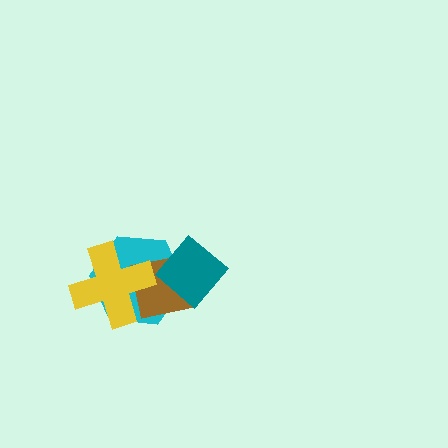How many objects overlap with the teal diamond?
2 objects overlap with the teal diamond.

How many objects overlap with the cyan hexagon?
3 objects overlap with the cyan hexagon.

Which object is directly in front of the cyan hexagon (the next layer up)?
The brown square is directly in front of the cyan hexagon.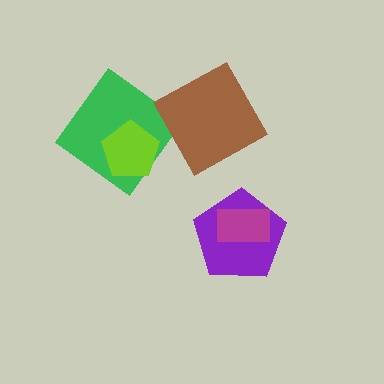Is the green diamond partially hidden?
Yes, it is partially covered by another shape.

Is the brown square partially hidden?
No, no other shape covers it.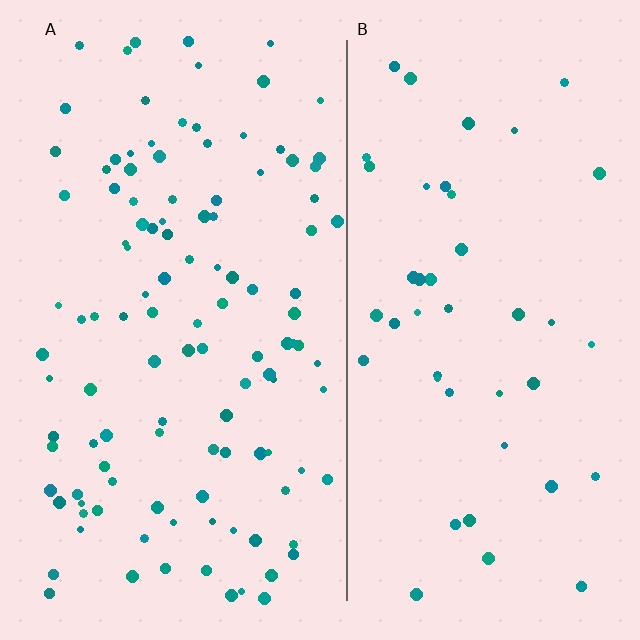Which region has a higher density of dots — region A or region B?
A (the left).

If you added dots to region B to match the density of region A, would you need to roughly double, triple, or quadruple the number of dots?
Approximately triple.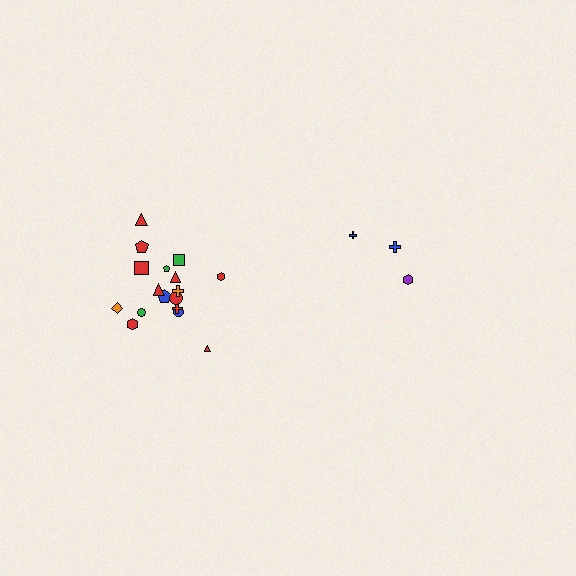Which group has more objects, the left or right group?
The left group.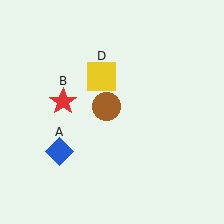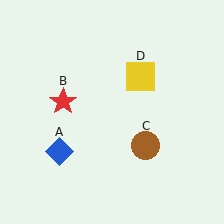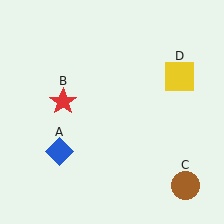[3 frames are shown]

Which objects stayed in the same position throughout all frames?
Blue diamond (object A) and red star (object B) remained stationary.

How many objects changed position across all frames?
2 objects changed position: brown circle (object C), yellow square (object D).